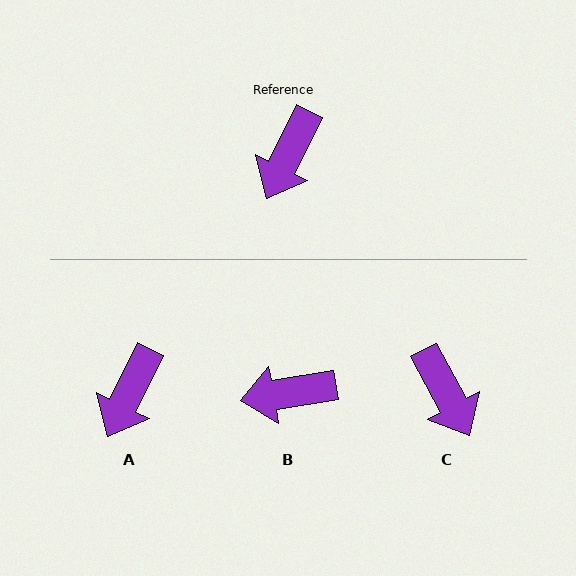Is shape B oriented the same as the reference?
No, it is off by about 54 degrees.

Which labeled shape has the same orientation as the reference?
A.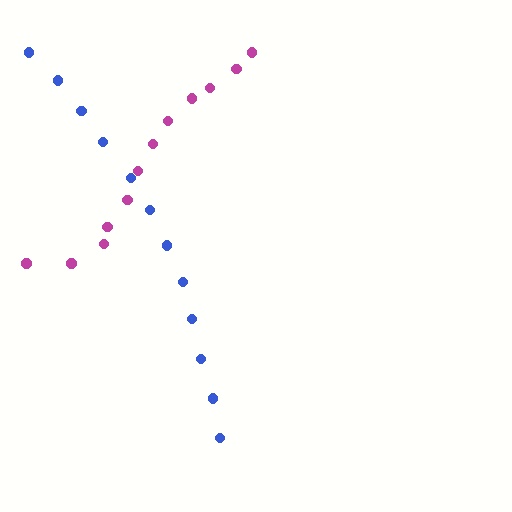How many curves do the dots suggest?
There are 2 distinct paths.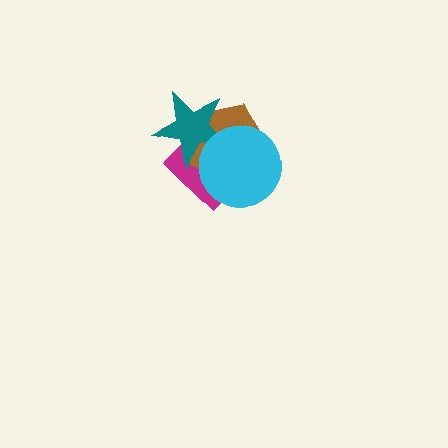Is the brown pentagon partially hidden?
Yes, it is partially covered by another shape.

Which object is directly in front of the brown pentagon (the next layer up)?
The teal star is directly in front of the brown pentagon.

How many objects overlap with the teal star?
3 objects overlap with the teal star.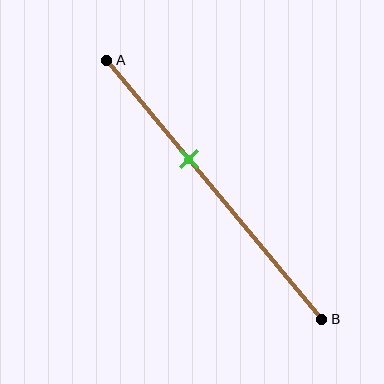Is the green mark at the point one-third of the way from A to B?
No, the mark is at about 40% from A, not at the 33% one-third point.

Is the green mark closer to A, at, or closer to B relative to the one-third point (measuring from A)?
The green mark is closer to point B than the one-third point of segment AB.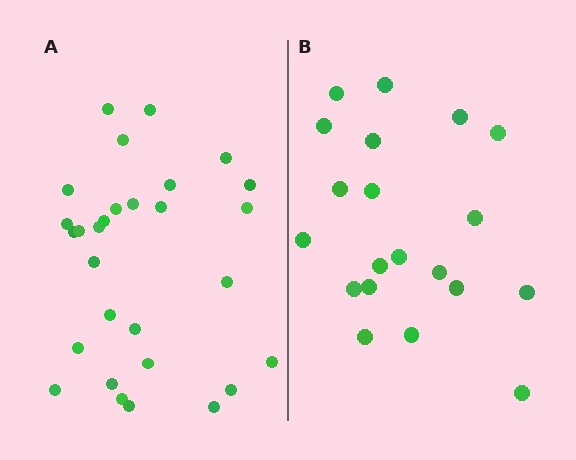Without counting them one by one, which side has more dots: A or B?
Region A (the left region) has more dots.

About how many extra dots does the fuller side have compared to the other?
Region A has roughly 8 or so more dots than region B.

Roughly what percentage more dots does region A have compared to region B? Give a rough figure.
About 45% more.